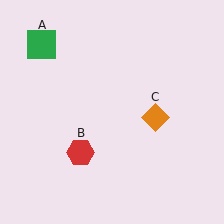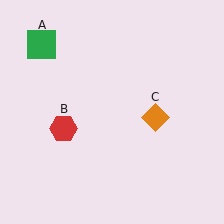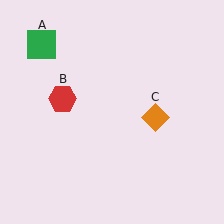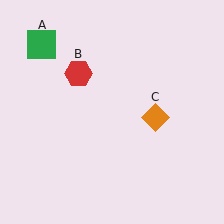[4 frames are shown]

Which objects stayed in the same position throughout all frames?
Green square (object A) and orange diamond (object C) remained stationary.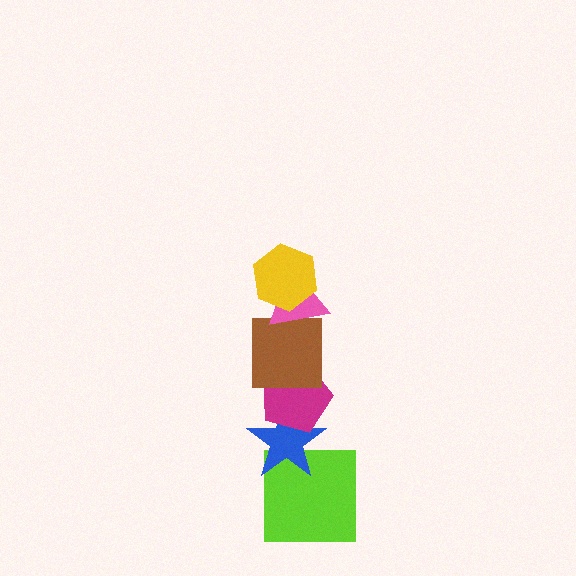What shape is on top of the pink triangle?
The yellow hexagon is on top of the pink triangle.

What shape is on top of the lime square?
The blue star is on top of the lime square.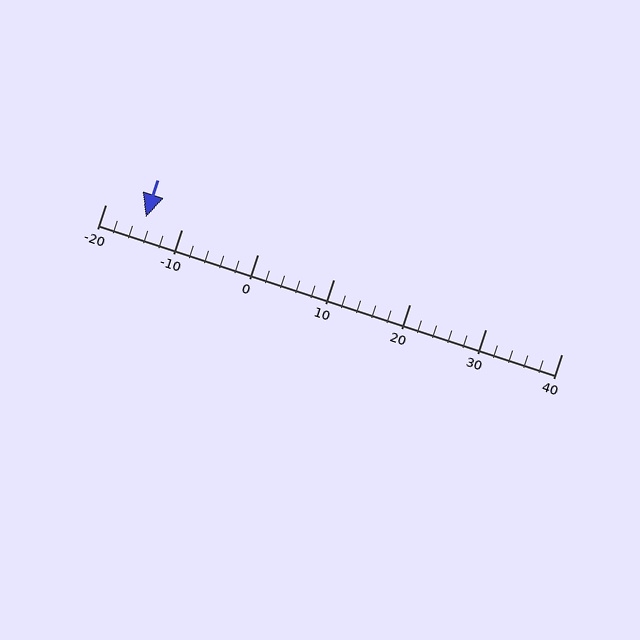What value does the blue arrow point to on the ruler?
The blue arrow points to approximately -15.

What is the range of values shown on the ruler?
The ruler shows values from -20 to 40.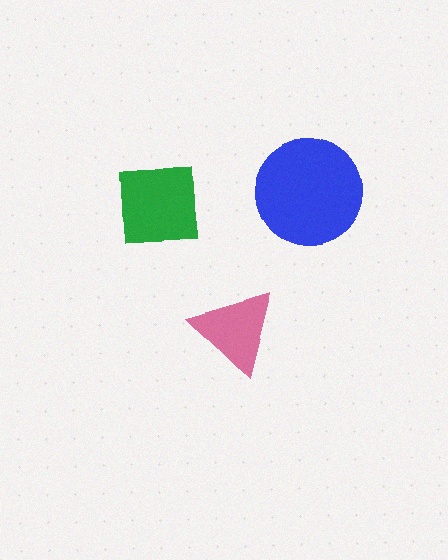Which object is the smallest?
The pink triangle.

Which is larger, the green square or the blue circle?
The blue circle.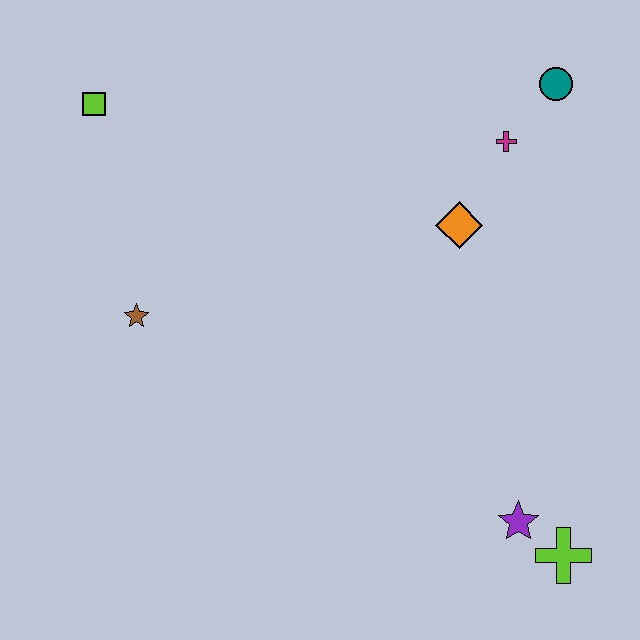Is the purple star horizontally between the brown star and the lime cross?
Yes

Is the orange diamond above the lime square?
No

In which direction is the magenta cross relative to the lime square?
The magenta cross is to the right of the lime square.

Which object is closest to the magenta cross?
The teal circle is closest to the magenta cross.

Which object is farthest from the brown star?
The lime cross is farthest from the brown star.